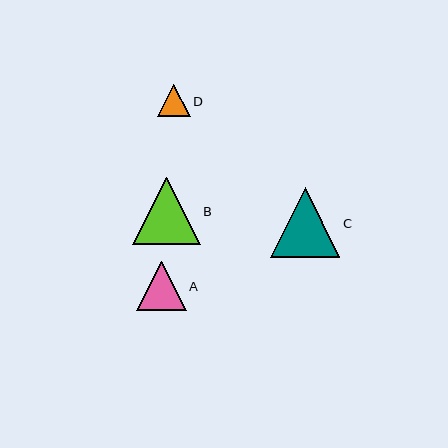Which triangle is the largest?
Triangle C is the largest with a size of approximately 70 pixels.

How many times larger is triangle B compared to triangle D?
Triangle B is approximately 2.1 times the size of triangle D.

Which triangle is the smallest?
Triangle D is the smallest with a size of approximately 32 pixels.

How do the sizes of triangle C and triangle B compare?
Triangle C and triangle B are approximately the same size.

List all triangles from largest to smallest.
From largest to smallest: C, B, A, D.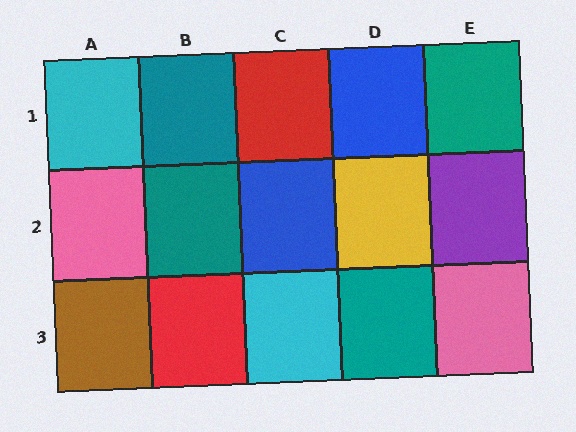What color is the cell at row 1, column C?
Red.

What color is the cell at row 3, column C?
Cyan.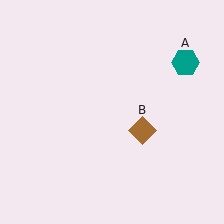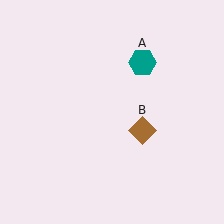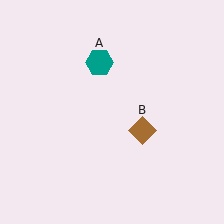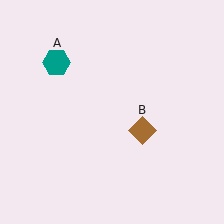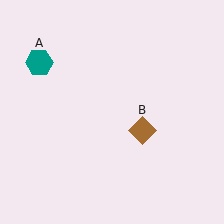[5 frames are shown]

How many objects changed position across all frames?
1 object changed position: teal hexagon (object A).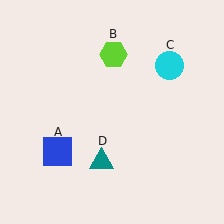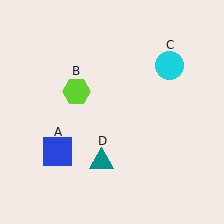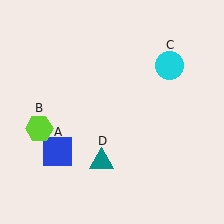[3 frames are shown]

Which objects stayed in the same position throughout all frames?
Blue square (object A) and cyan circle (object C) and teal triangle (object D) remained stationary.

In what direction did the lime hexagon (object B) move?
The lime hexagon (object B) moved down and to the left.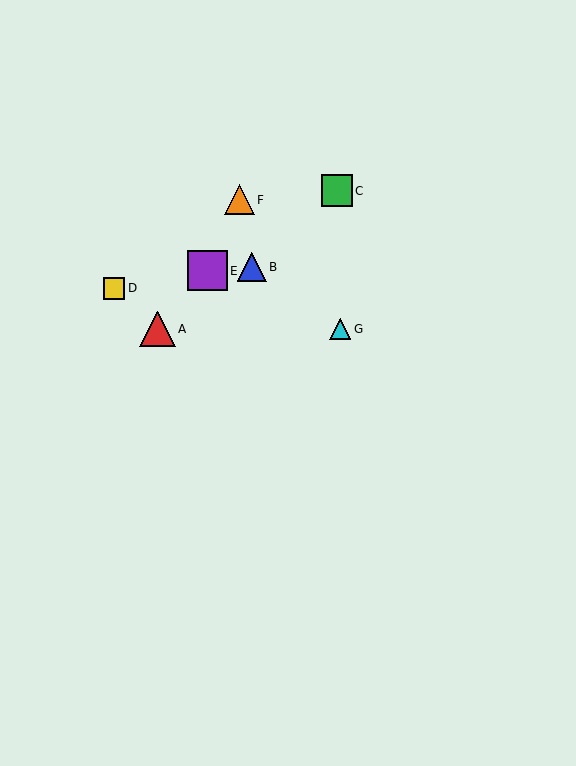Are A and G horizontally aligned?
Yes, both are at y≈329.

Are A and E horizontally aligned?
No, A is at y≈329 and E is at y≈271.